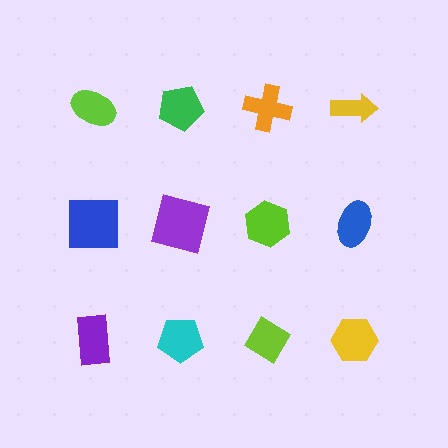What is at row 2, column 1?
A blue square.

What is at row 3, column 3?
A lime diamond.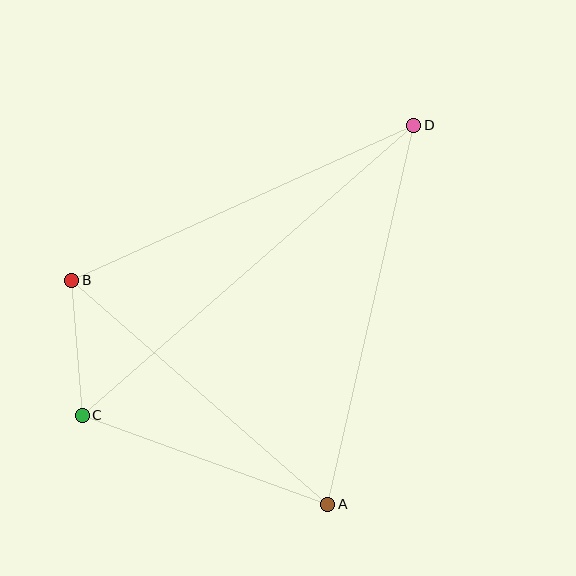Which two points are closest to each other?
Points B and C are closest to each other.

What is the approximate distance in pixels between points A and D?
The distance between A and D is approximately 389 pixels.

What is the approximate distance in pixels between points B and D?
The distance between B and D is approximately 376 pixels.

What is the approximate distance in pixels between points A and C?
The distance between A and C is approximately 261 pixels.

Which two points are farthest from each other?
Points C and D are farthest from each other.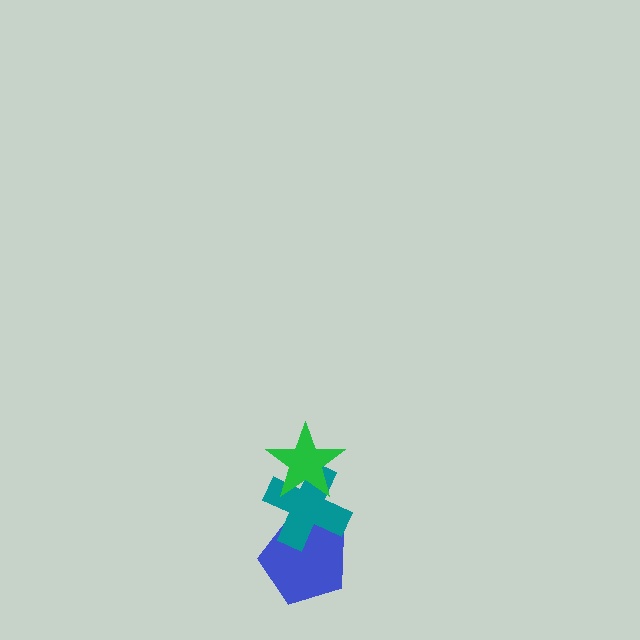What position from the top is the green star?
The green star is 1st from the top.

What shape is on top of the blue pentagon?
The teal cross is on top of the blue pentagon.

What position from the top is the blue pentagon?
The blue pentagon is 3rd from the top.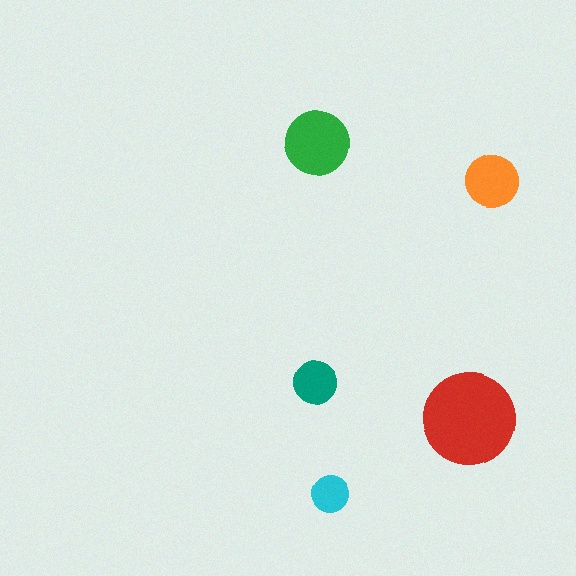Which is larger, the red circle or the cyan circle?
The red one.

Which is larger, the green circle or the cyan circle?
The green one.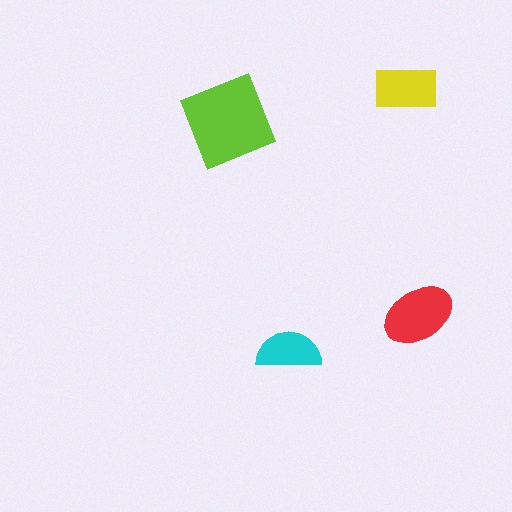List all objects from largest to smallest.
The lime diamond, the red ellipse, the yellow rectangle, the cyan semicircle.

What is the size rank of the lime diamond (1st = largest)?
1st.